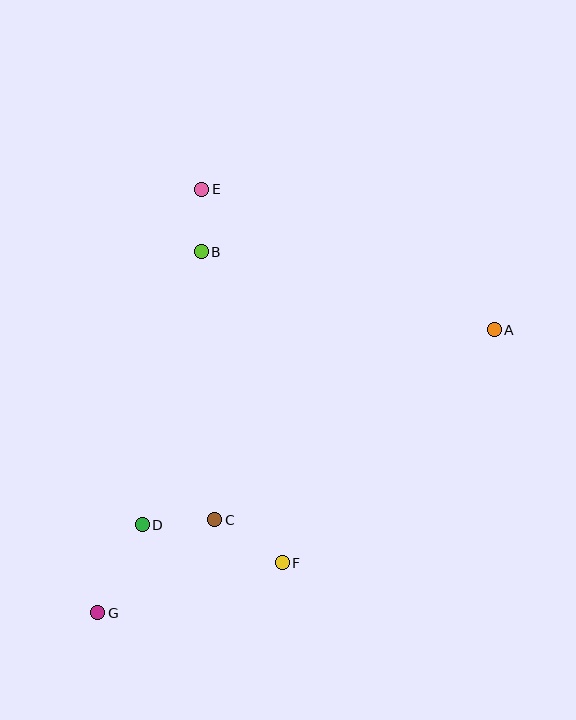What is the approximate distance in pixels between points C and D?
The distance between C and D is approximately 73 pixels.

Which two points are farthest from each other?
Points A and G are farthest from each other.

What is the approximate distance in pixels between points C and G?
The distance between C and G is approximately 149 pixels.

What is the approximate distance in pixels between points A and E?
The distance between A and E is approximately 325 pixels.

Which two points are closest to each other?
Points B and E are closest to each other.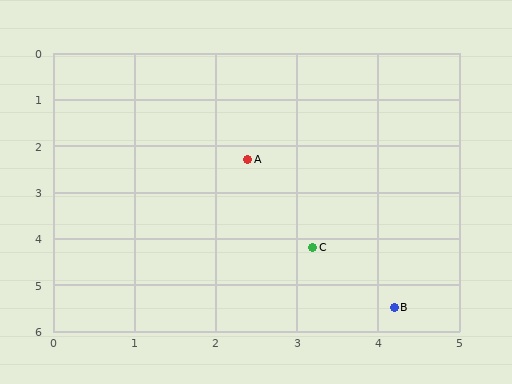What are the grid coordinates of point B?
Point B is at approximately (4.2, 5.5).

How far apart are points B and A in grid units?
Points B and A are about 3.7 grid units apart.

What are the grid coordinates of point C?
Point C is at approximately (3.2, 4.2).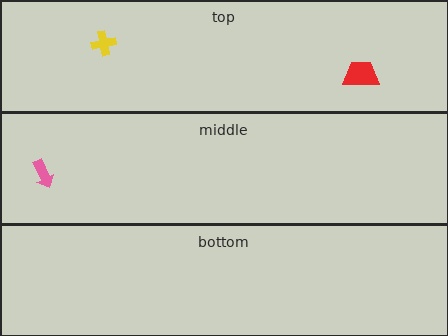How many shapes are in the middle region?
1.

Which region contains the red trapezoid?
The top region.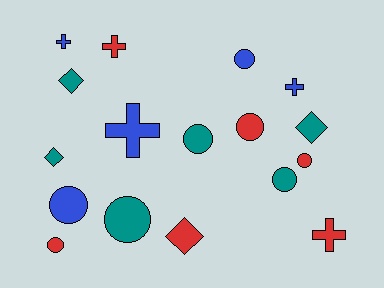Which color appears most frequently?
Teal, with 6 objects.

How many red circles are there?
There are 3 red circles.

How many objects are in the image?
There are 17 objects.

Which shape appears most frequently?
Circle, with 8 objects.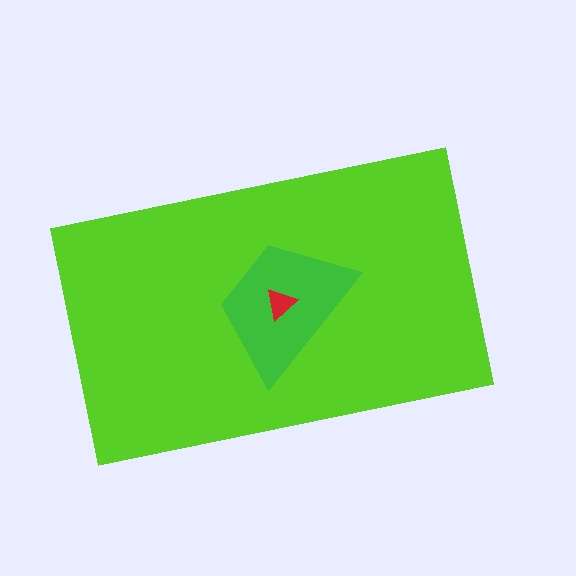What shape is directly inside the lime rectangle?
The green trapezoid.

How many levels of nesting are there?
3.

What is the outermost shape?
The lime rectangle.